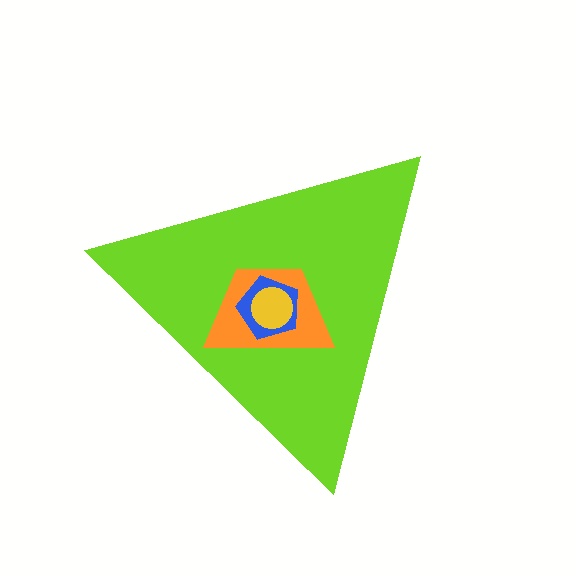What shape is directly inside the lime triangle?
The orange trapezoid.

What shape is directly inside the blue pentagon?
The yellow circle.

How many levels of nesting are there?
4.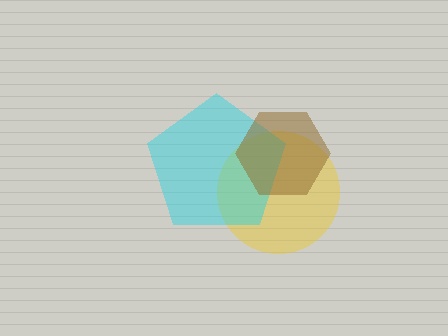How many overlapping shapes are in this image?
There are 3 overlapping shapes in the image.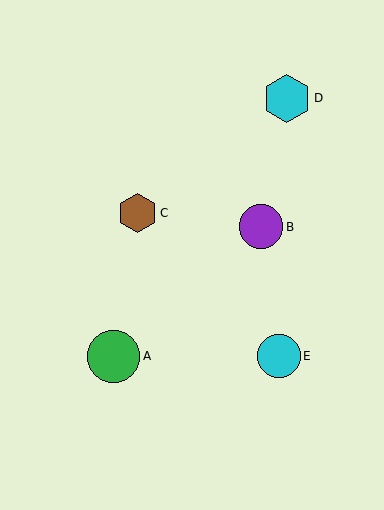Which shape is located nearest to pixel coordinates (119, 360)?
The green circle (labeled A) at (114, 356) is nearest to that location.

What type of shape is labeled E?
Shape E is a cyan circle.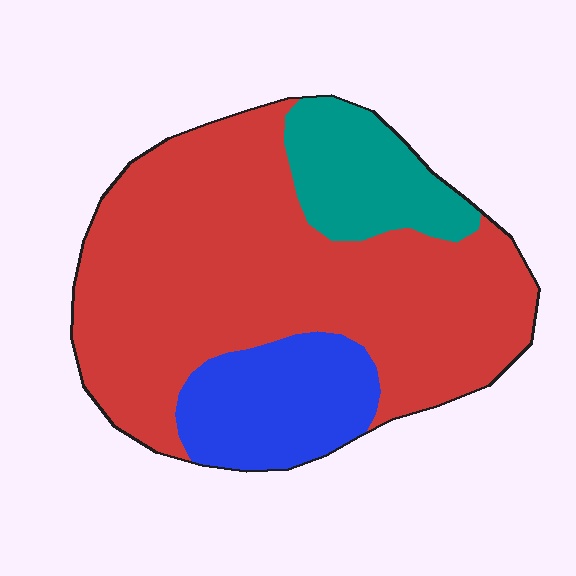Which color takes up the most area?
Red, at roughly 70%.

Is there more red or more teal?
Red.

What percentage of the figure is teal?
Teal covers about 15% of the figure.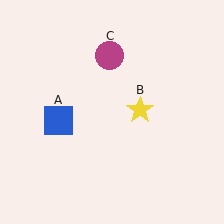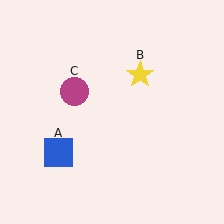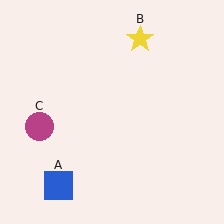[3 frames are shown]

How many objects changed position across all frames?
3 objects changed position: blue square (object A), yellow star (object B), magenta circle (object C).